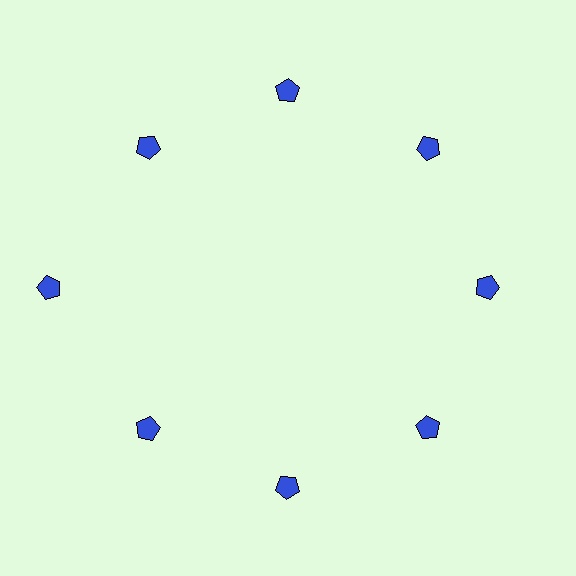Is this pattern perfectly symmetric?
No. The 8 blue pentagons are arranged in a ring, but one element near the 9 o'clock position is pushed outward from the center, breaking the 8-fold rotational symmetry.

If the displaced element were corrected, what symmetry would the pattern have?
It would have 8-fold rotational symmetry — the pattern would map onto itself every 45 degrees.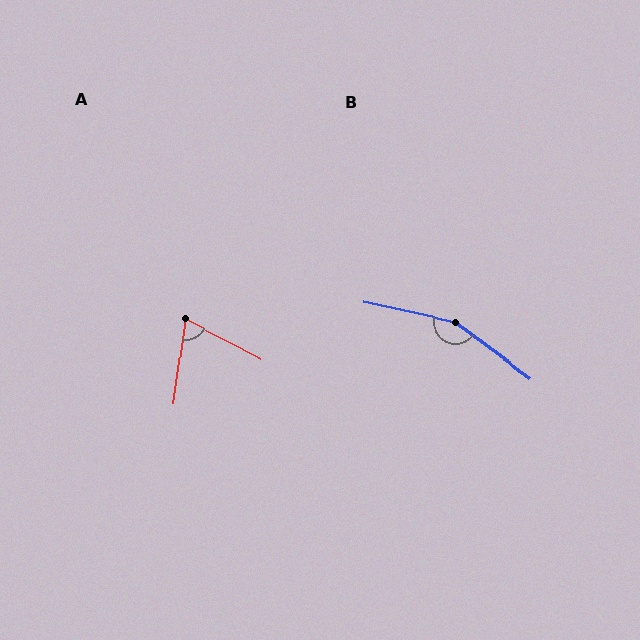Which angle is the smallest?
A, at approximately 70 degrees.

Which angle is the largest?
B, at approximately 156 degrees.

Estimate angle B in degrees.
Approximately 156 degrees.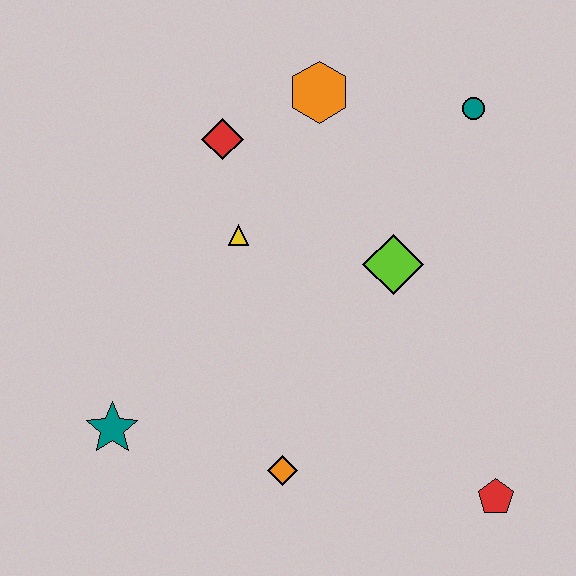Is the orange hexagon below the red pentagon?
No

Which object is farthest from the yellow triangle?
The red pentagon is farthest from the yellow triangle.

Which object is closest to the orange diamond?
The teal star is closest to the orange diamond.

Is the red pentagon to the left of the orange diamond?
No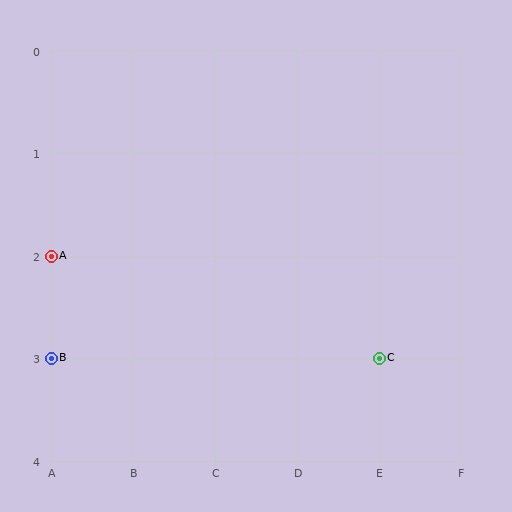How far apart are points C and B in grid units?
Points C and B are 4 columns apart.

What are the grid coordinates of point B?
Point B is at grid coordinates (A, 3).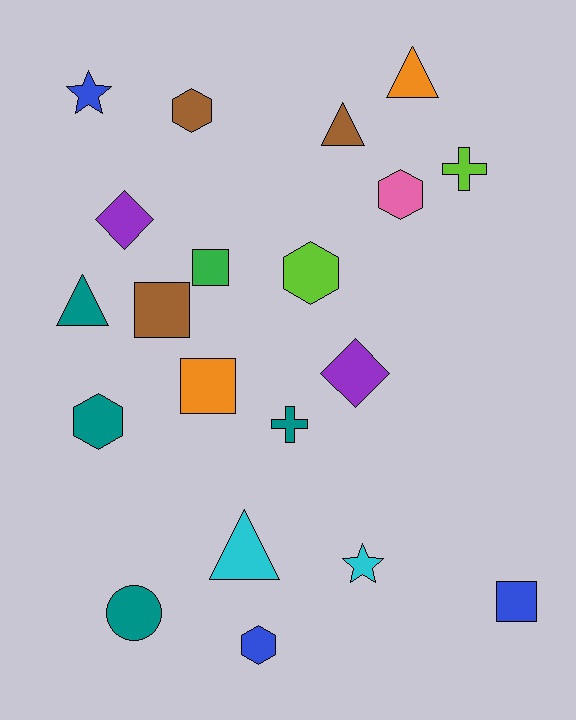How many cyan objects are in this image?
There are 2 cyan objects.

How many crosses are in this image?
There are 2 crosses.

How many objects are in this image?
There are 20 objects.